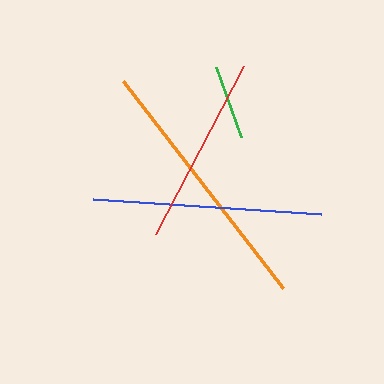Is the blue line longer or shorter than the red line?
The blue line is longer than the red line.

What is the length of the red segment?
The red segment is approximately 190 pixels long.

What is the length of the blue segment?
The blue segment is approximately 228 pixels long.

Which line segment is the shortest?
The green line is the shortest at approximately 74 pixels.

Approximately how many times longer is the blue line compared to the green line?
The blue line is approximately 3.1 times the length of the green line.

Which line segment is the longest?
The orange line is the longest at approximately 261 pixels.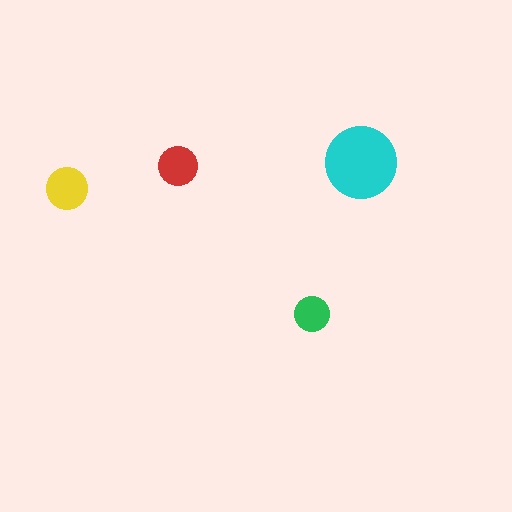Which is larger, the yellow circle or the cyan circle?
The cyan one.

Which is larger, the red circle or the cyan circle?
The cyan one.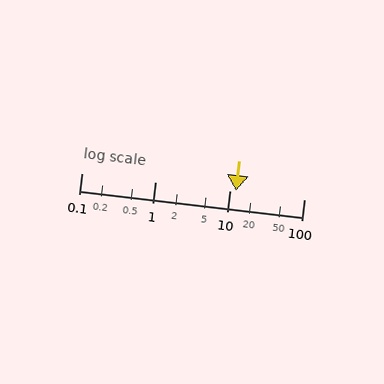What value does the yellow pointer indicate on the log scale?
The pointer indicates approximately 12.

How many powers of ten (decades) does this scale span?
The scale spans 3 decades, from 0.1 to 100.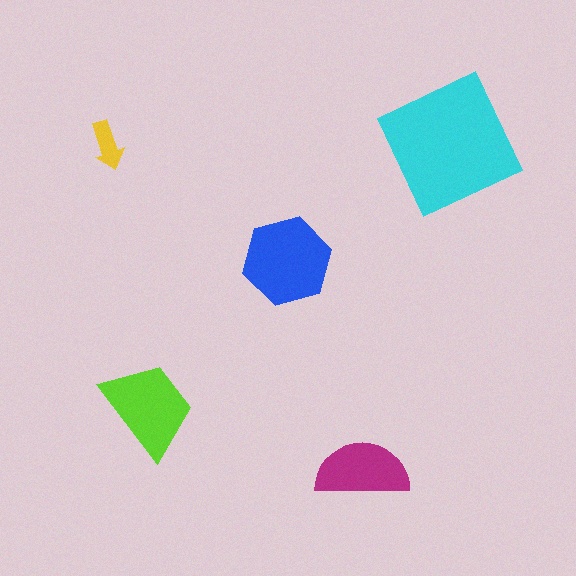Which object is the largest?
The cyan square.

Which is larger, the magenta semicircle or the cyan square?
The cyan square.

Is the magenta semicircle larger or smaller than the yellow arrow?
Larger.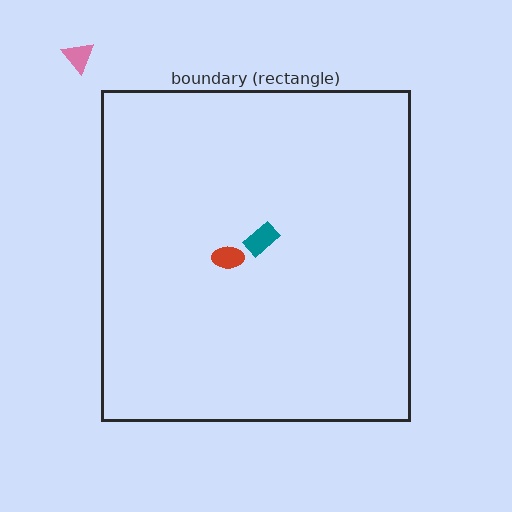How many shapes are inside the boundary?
2 inside, 1 outside.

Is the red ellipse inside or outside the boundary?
Inside.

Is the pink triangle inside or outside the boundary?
Outside.